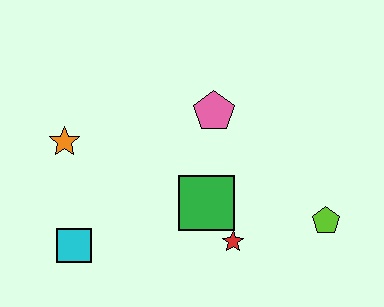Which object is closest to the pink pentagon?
The green square is closest to the pink pentagon.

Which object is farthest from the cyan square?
The lime pentagon is farthest from the cyan square.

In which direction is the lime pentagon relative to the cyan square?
The lime pentagon is to the right of the cyan square.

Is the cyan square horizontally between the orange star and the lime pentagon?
Yes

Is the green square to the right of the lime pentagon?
No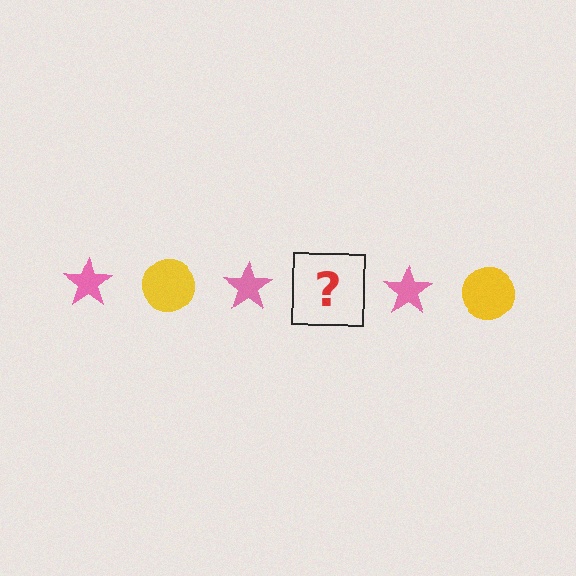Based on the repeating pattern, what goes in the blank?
The blank should be a yellow circle.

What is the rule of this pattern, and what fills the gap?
The rule is that the pattern alternates between pink star and yellow circle. The gap should be filled with a yellow circle.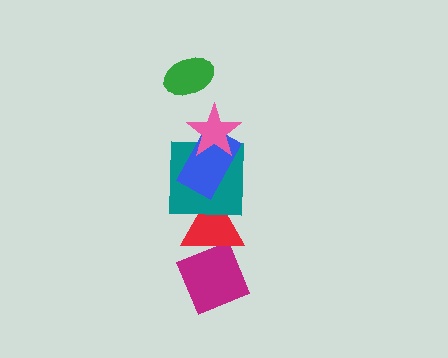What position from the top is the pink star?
The pink star is 2nd from the top.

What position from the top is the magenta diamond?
The magenta diamond is 6th from the top.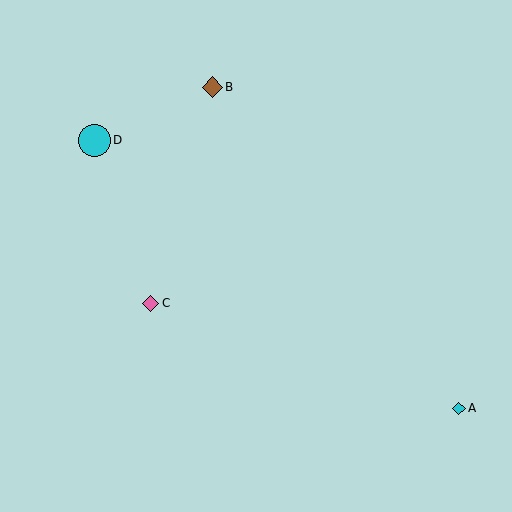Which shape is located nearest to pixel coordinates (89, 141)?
The cyan circle (labeled D) at (94, 140) is nearest to that location.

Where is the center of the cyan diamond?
The center of the cyan diamond is at (459, 408).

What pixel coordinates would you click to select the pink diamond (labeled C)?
Click at (151, 303) to select the pink diamond C.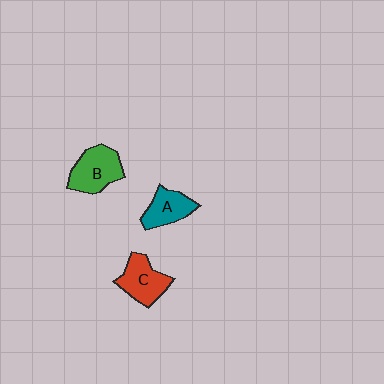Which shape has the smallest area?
Shape A (teal).